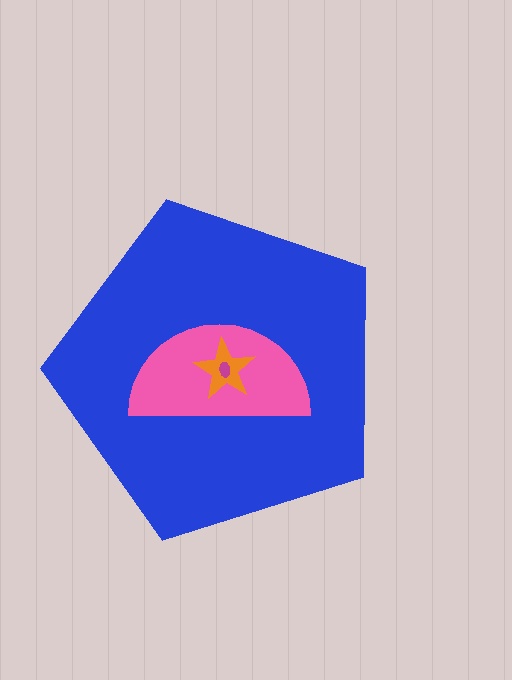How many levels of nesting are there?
4.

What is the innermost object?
The magenta ellipse.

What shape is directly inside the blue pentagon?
The pink semicircle.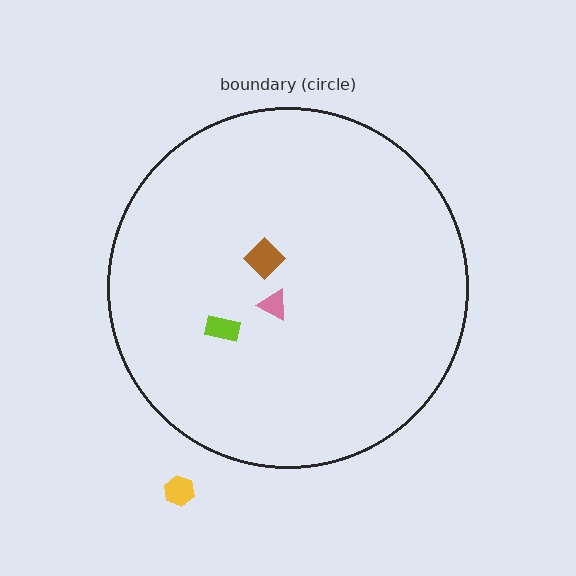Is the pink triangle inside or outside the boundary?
Inside.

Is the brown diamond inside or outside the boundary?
Inside.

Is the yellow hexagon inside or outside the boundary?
Outside.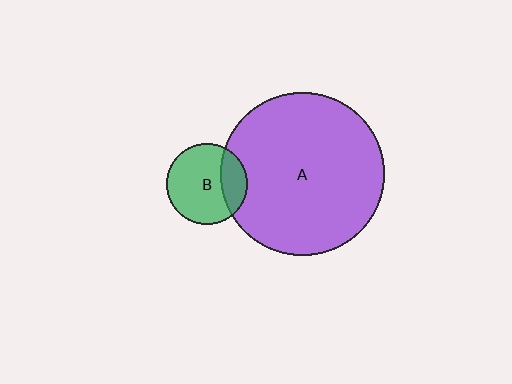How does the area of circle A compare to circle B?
Approximately 4.1 times.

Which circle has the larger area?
Circle A (purple).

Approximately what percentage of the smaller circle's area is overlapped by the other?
Approximately 25%.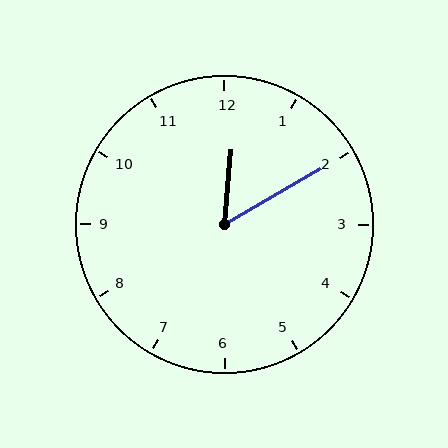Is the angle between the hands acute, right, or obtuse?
It is acute.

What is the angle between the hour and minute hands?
Approximately 55 degrees.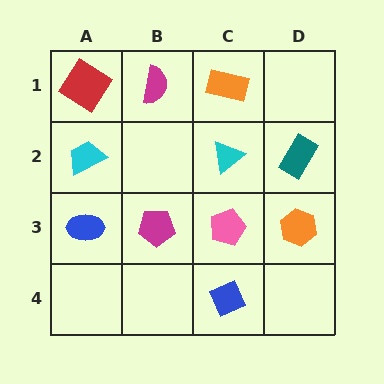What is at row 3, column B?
A magenta pentagon.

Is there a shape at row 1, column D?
No, that cell is empty.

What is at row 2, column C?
A cyan triangle.